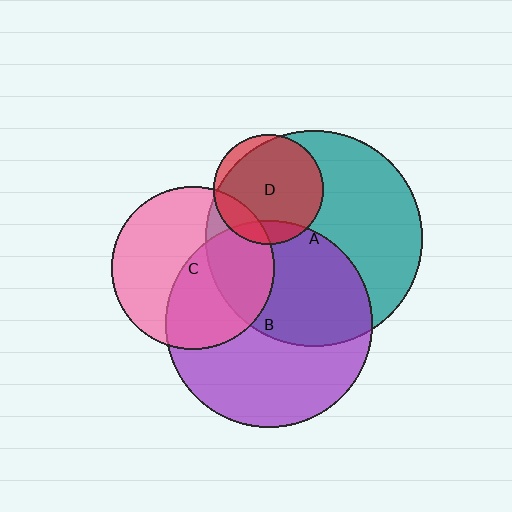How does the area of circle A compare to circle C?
Approximately 1.8 times.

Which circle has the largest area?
Circle A (teal).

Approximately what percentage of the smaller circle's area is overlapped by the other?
Approximately 15%.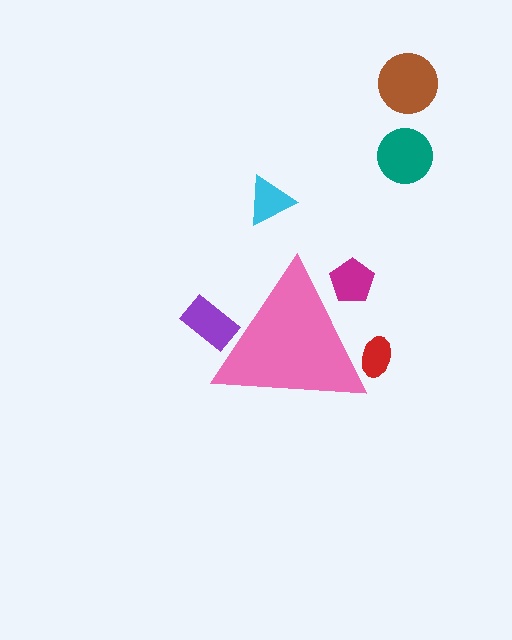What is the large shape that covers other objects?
A pink triangle.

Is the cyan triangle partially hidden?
No, the cyan triangle is fully visible.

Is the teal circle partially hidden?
No, the teal circle is fully visible.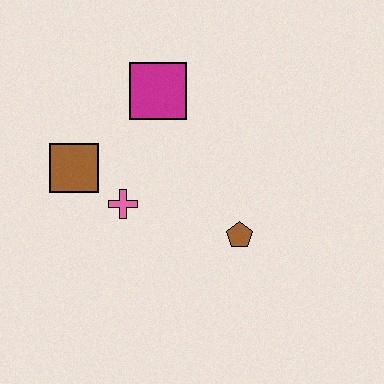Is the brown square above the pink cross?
Yes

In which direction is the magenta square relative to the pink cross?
The magenta square is above the pink cross.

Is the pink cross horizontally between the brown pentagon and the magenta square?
No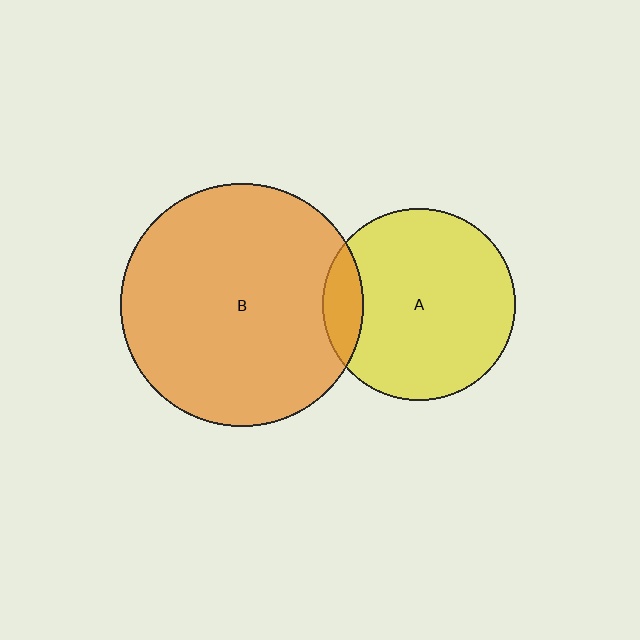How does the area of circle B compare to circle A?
Approximately 1.6 times.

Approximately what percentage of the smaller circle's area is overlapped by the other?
Approximately 10%.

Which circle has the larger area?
Circle B (orange).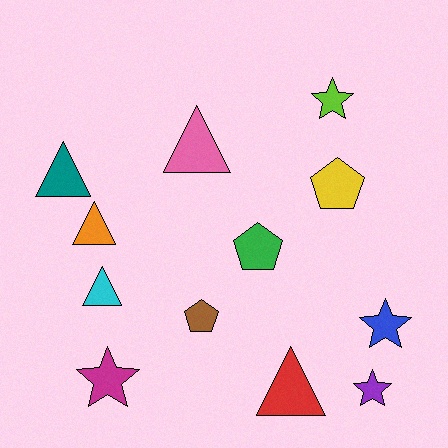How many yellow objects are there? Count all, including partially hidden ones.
There is 1 yellow object.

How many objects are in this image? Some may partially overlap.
There are 12 objects.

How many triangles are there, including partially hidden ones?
There are 5 triangles.